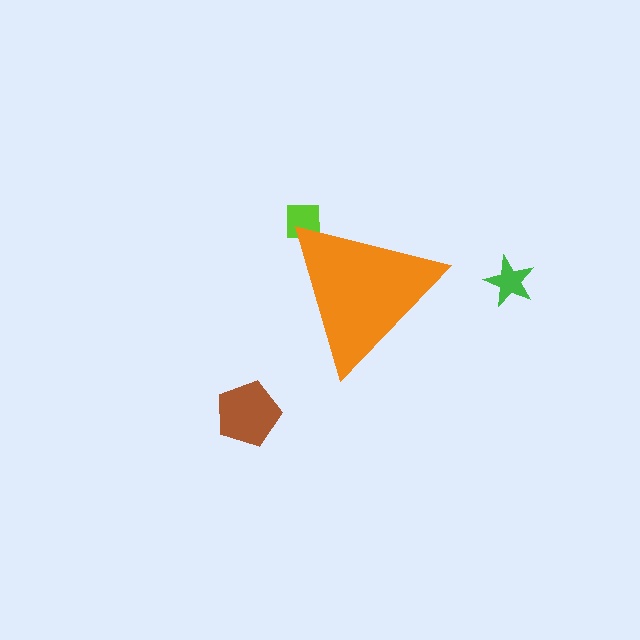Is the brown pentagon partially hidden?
No, the brown pentagon is fully visible.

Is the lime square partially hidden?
Yes, the lime square is partially hidden behind the orange triangle.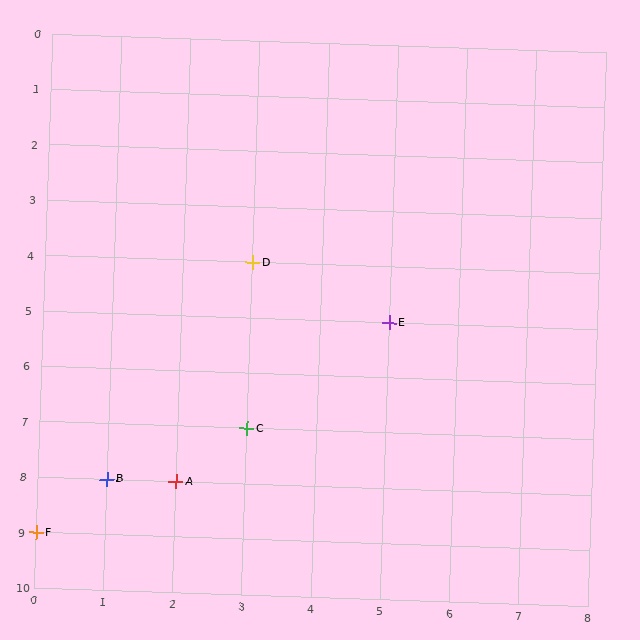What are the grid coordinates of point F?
Point F is at grid coordinates (0, 9).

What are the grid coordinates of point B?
Point B is at grid coordinates (1, 8).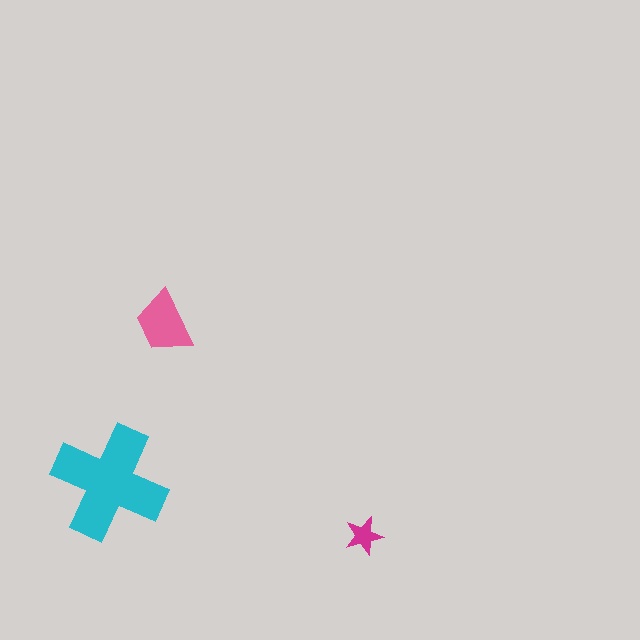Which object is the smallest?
The magenta star.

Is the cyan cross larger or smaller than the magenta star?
Larger.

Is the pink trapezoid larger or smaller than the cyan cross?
Smaller.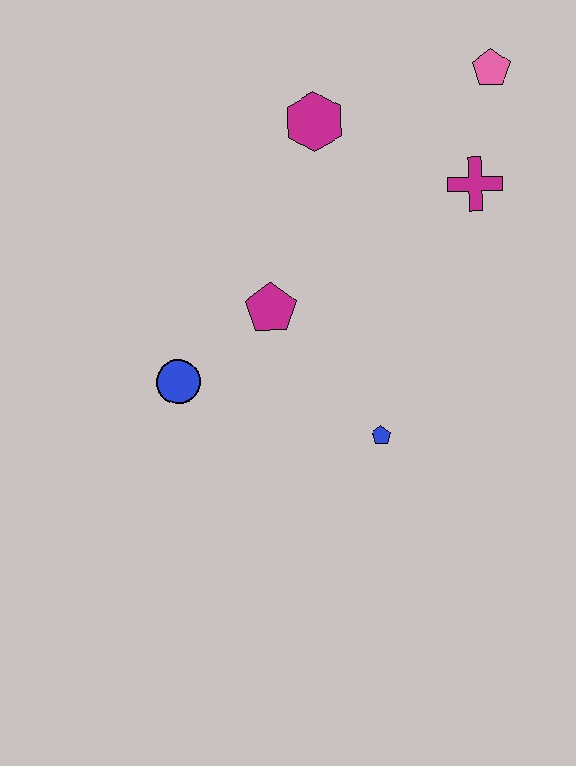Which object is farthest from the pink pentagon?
The blue circle is farthest from the pink pentagon.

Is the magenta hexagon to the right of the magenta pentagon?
Yes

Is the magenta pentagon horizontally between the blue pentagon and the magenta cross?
No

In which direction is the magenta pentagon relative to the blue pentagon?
The magenta pentagon is above the blue pentagon.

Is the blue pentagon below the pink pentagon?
Yes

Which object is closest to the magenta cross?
The pink pentagon is closest to the magenta cross.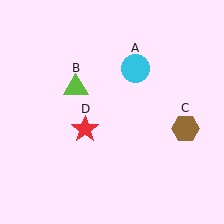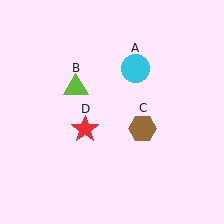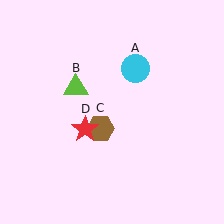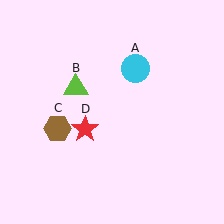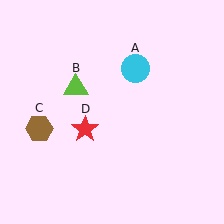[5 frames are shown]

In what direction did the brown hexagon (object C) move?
The brown hexagon (object C) moved left.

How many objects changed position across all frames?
1 object changed position: brown hexagon (object C).